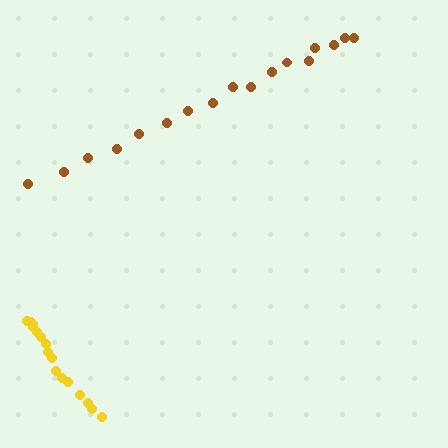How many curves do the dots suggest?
There are 2 distinct paths.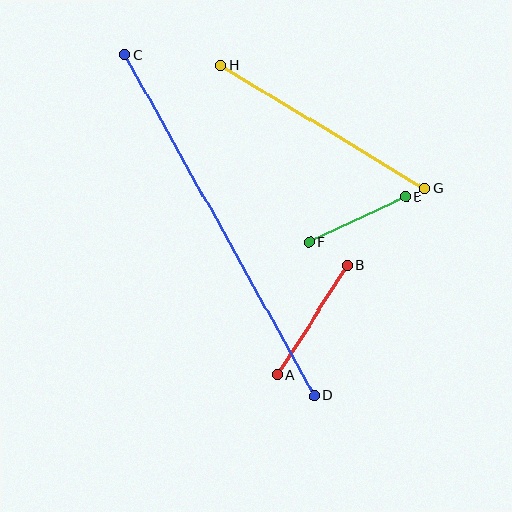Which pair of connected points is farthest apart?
Points C and D are farthest apart.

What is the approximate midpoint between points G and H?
The midpoint is at approximately (323, 127) pixels.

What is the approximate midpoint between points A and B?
The midpoint is at approximately (312, 320) pixels.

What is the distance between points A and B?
The distance is approximately 129 pixels.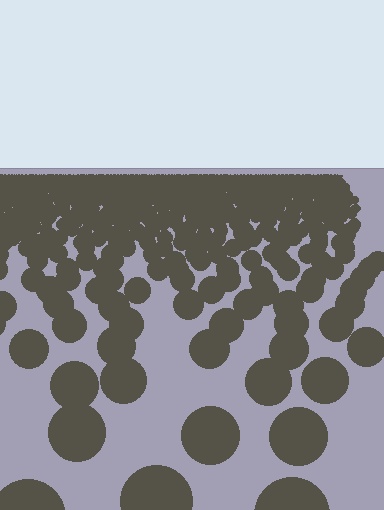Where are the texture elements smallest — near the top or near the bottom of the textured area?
Near the top.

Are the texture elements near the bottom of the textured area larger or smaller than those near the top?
Larger. Near the bottom, elements are closer to the viewer and appear at a bigger on-screen size.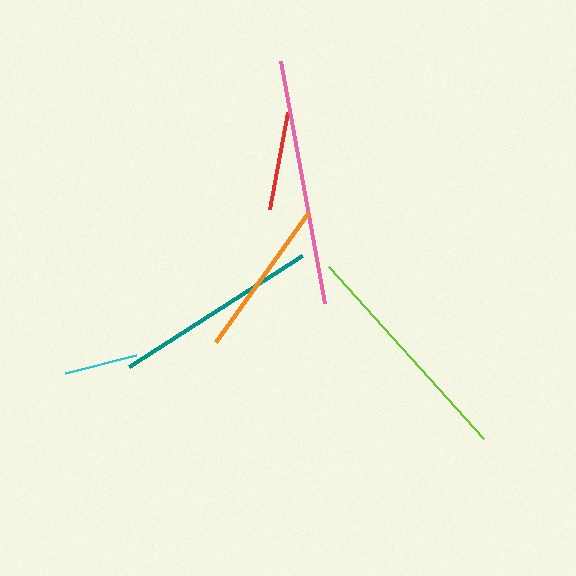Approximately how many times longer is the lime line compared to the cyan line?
The lime line is approximately 3.2 times the length of the cyan line.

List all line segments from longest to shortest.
From longest to shortest: pink, lime, teal, orange, red, cyan.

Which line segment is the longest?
The pink line is the longest at approximately 246 pixels.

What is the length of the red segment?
The red segment is approximately 98 pixels long.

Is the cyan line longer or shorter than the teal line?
The teal line is longer than the cyan line.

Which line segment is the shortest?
The cyan line is the shortest at approximately 73 pixels.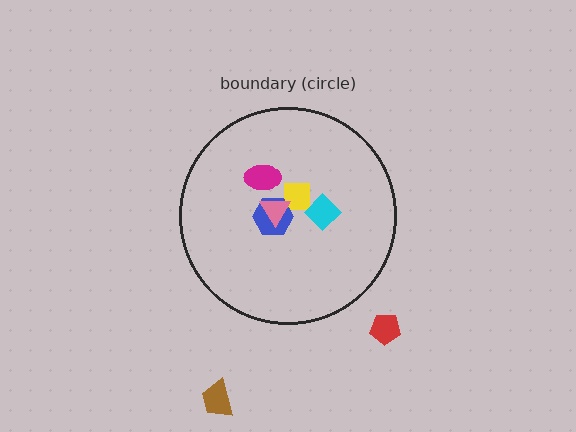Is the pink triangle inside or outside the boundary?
Inside.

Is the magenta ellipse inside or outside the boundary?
Inside.